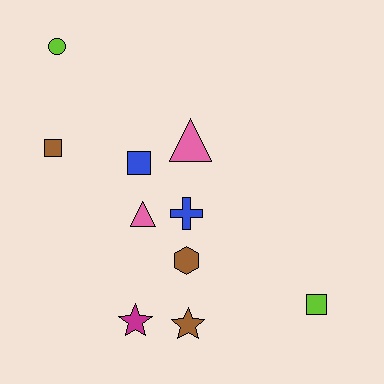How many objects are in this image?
There are 10 objects.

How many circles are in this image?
There is 1 circle.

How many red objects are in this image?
There are no red objects.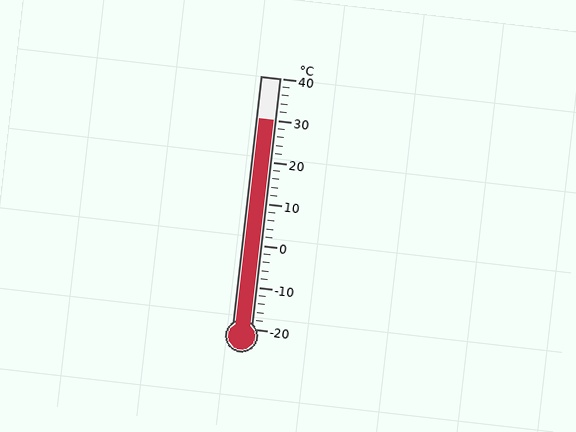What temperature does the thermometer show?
The thermometer shows approximately 30°C.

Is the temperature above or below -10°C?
The temperature is above -10°C.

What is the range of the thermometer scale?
The thermometer scale ranges from -20°C to 40°C.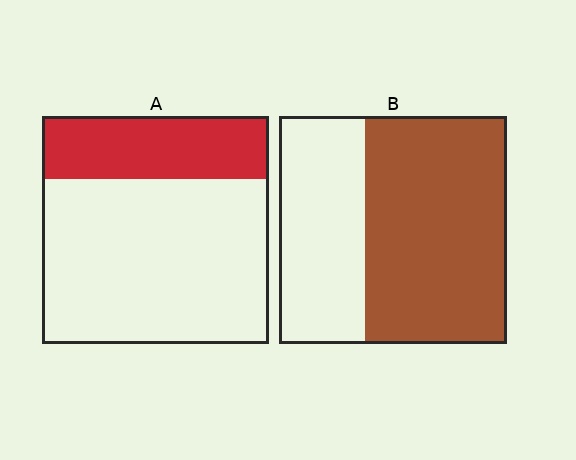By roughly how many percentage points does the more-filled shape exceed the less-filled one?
By roughly 35 percentage points (B over A).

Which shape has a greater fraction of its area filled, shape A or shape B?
Shape B.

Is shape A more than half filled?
No.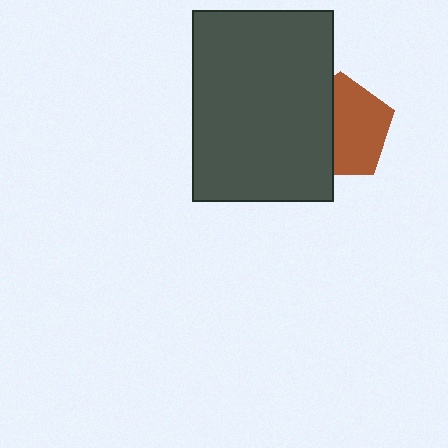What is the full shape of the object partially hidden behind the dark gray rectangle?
The partially hidden object is a brown pentagon.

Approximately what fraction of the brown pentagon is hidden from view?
Roughly 42% of the brown pentagon is hidden behind the dark gray rectangle.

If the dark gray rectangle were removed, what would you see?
You would see the complete brown pentagon.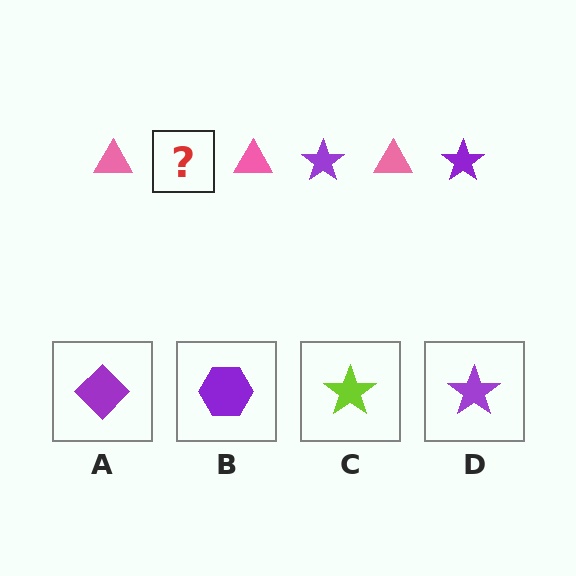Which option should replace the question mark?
Option D.